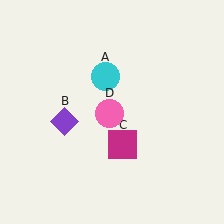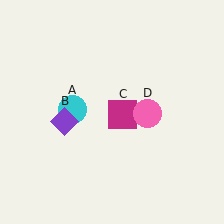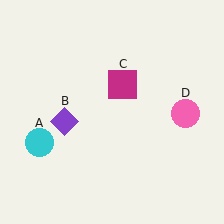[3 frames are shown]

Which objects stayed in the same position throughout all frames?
Purple diamond (object B) remained stationary.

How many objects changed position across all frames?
3 objects changed position: cyan circle (object A), magenta square (object C), pink circle (object D).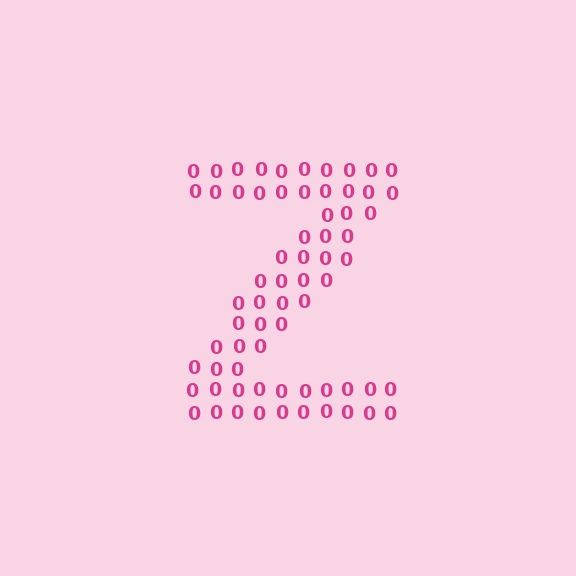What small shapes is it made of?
It is made of small digit 0's.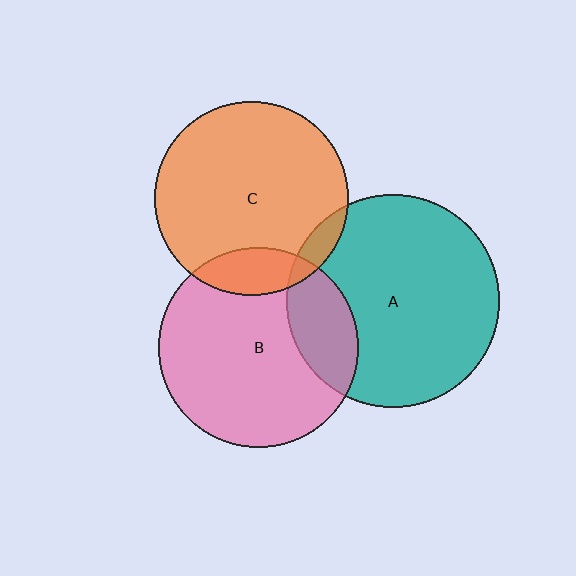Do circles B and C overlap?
Yes.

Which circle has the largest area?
Circle A (teal).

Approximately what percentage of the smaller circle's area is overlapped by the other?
Approximately 15%.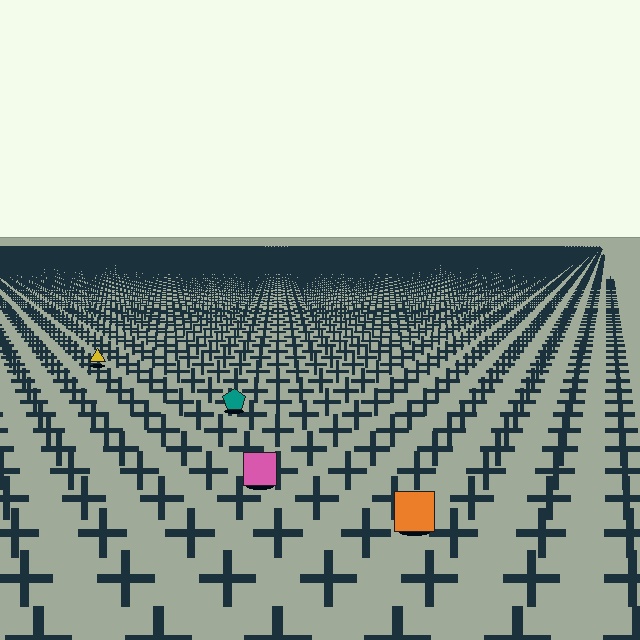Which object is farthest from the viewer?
The yellow triangle is farthest from the viewer. It appears smaller and the ground texture around it is denser.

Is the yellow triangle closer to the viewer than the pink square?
No. The pink square is closer — you can tell from the texture gradient: the ground texture is coarser near it.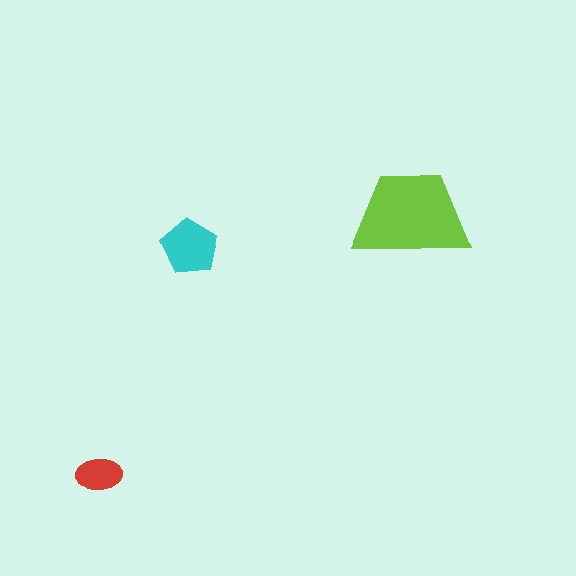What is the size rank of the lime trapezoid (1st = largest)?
1st.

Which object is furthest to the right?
The lime trapezoid is rightmost.